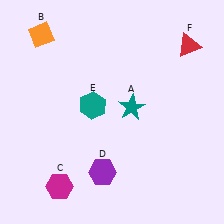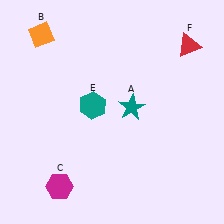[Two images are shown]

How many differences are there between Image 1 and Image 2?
There is 1 difference between the two images.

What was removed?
The purple hexagon (D) was removed in Image 2.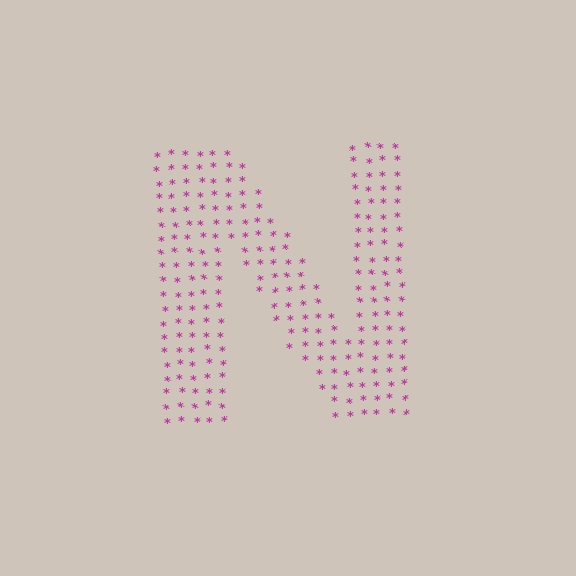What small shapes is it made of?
It is made of small asterisks.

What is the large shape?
The large shape is the letter N.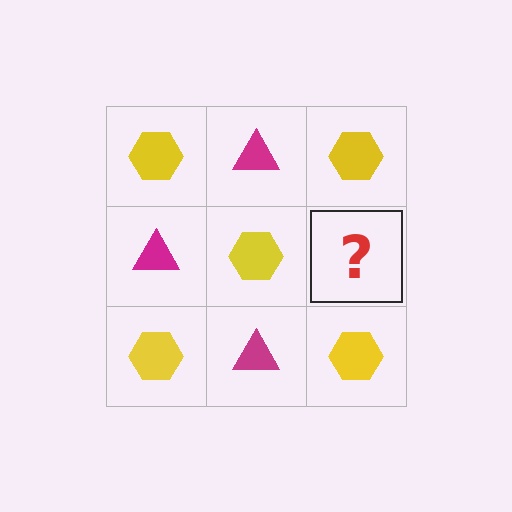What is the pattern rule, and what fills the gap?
The rule is that it alternates yellow hexagon and magenta triangle in a checkerboard pattern. The gap should be filled with a magenta triangle.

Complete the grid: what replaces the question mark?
The question mark should be replaced with a magenta triangle.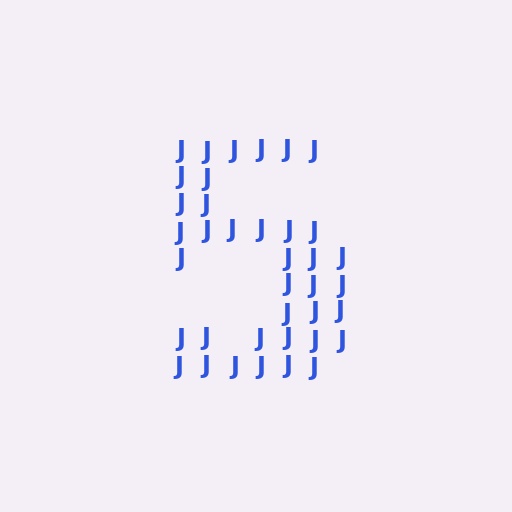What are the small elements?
The small elements are letter J's.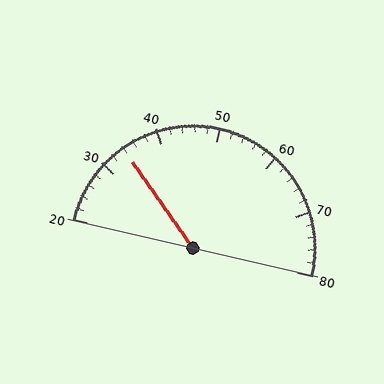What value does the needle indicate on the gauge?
The needle indicates approximately 34.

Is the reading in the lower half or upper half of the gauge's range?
The reading is in the lower half of the range (20 to 80).